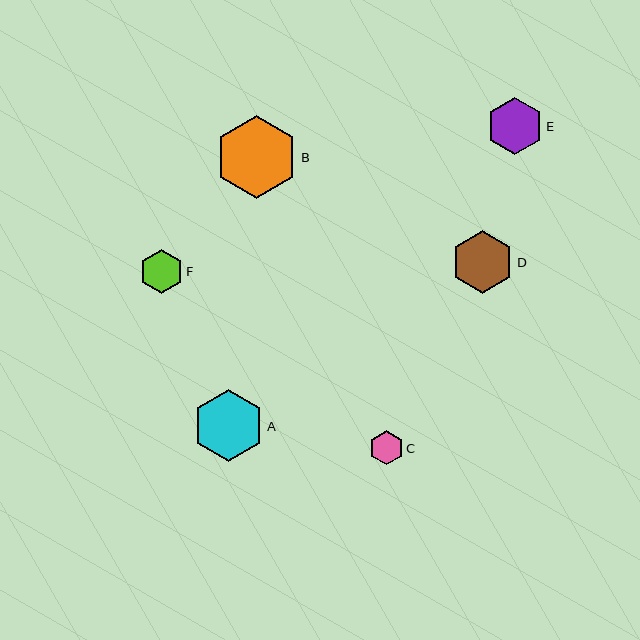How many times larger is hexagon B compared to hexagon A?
Hexagon B is approximately 1.2 times the size of hexagon A.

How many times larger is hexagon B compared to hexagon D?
Hexagon B is approximately 1.3 times the size of hexagon D.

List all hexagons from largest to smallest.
From largest to smallest: B, A, D, E, F, C.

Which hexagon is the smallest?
Hexagon C is the smallest with a size of approximately 34 pixels.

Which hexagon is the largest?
Hexagon B is the largest with a size of approximately 83 pixels.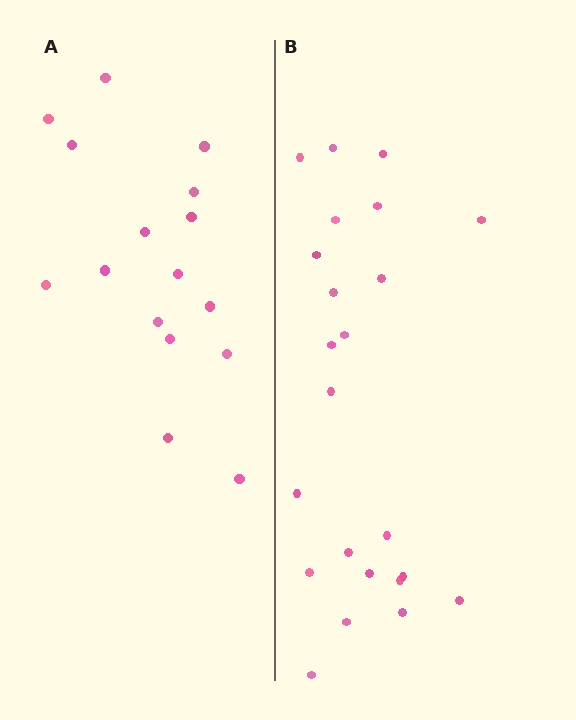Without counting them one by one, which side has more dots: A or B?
Region B (the right region) has more dots.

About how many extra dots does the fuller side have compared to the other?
Region B has roughly 8 or so more dots than region A.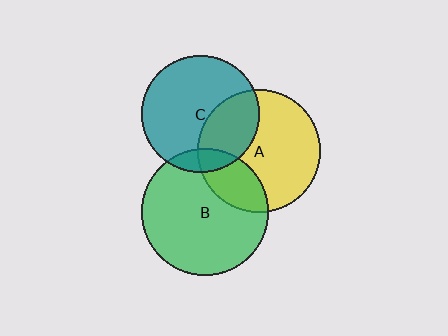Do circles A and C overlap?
Yes.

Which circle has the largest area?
Circle B (green).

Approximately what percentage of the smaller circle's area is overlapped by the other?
Approximately 30%.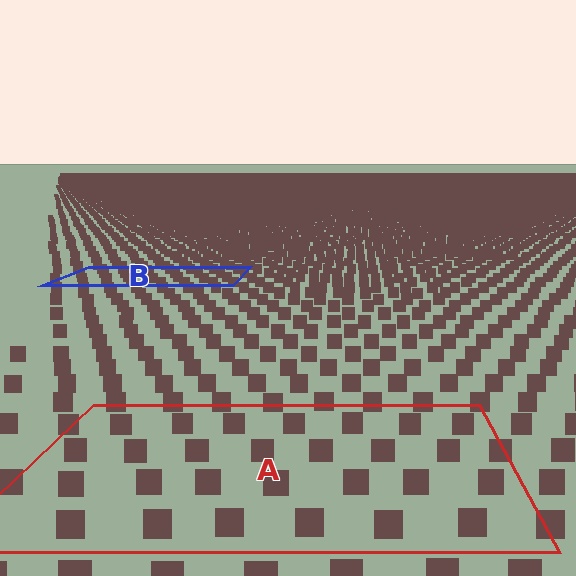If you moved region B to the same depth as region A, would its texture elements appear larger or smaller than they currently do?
They would appear larger. At a closer depth, the same texture elements are projected at a bigger on-screen size.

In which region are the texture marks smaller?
The texture marks are smaller in region B, because it is farther away.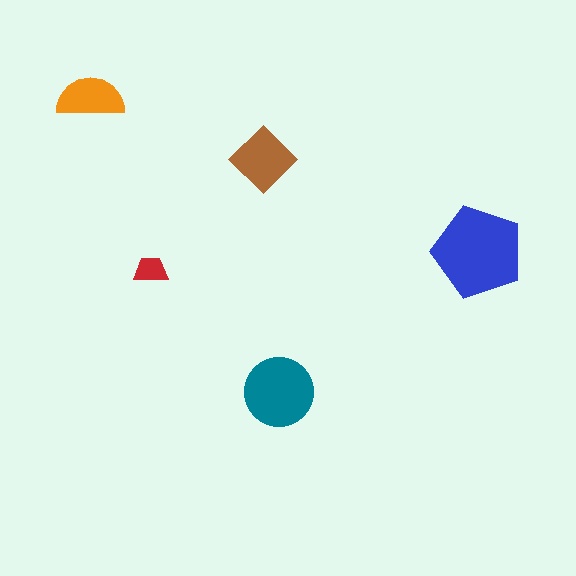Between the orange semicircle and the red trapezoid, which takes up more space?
The orange semicircle.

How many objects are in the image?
There are 5 objects in the image.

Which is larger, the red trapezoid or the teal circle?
The teal circle.